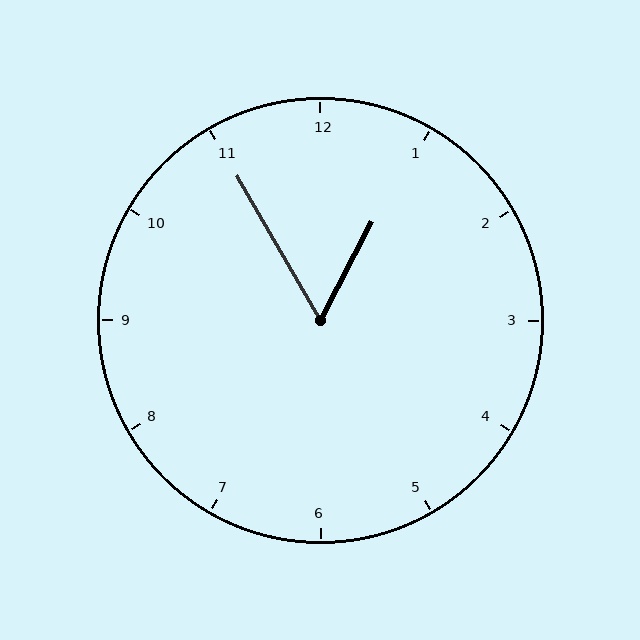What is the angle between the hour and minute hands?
Approximately 58 degrees.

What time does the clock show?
12:55.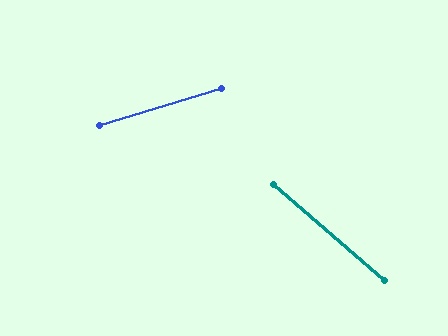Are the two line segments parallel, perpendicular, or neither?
Neither parallel nor perpendicular — they differ by about 58°.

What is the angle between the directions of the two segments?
Approximately 58 degrees.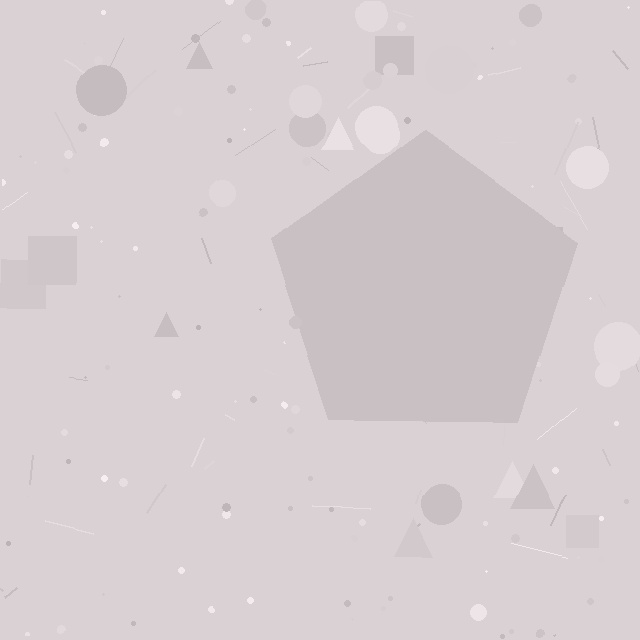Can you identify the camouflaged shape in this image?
The camouflaged shape is a pentagon.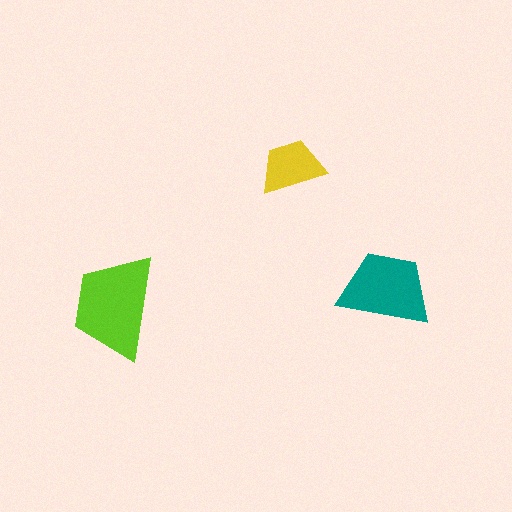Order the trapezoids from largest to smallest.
the lime one, the teal one, the yellow one.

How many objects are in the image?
There are 3 objects in the image.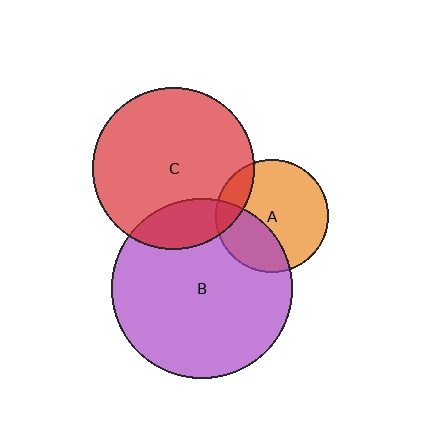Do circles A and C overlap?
Yes.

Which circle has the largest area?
Circle B (purple).